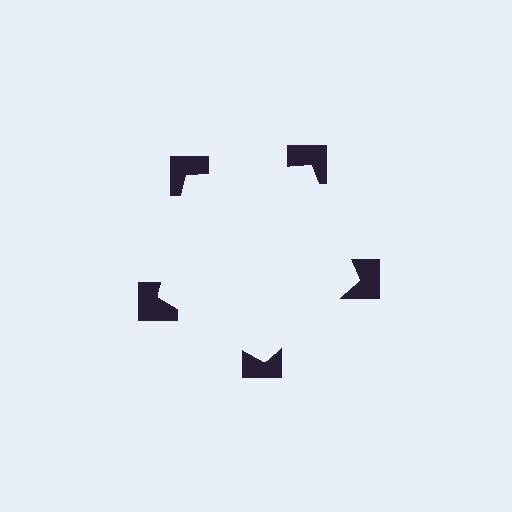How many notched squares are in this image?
There are 5 — one at each vertex of the illusory pentagon.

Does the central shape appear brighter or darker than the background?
It typically appears slightly brighter than the background, even though no actual brightness change is drawn.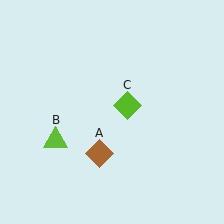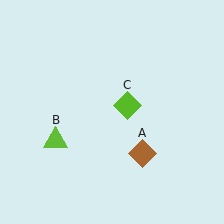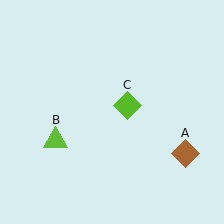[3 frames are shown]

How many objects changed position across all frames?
1 object changed position: brown diamond (object A).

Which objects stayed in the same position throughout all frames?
Lime triangle (object B) and lime diamond (object C) remained stationary.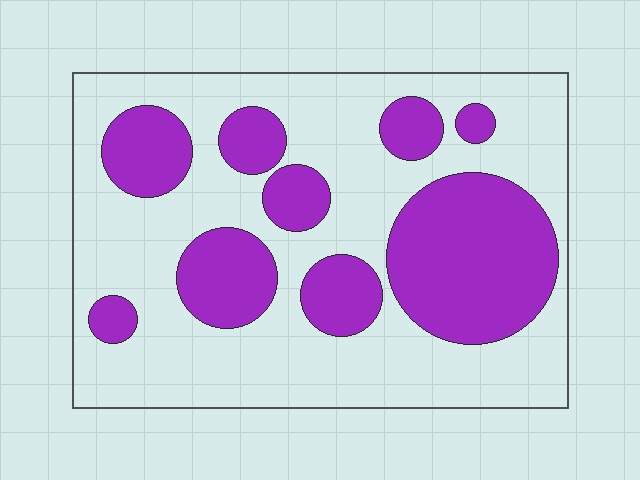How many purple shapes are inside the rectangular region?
9.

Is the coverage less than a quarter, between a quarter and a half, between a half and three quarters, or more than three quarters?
Between a quarter and a half.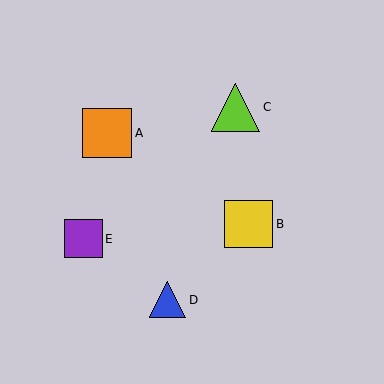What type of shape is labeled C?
Shape C is a lime triangle.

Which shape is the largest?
The orange square (labeled A) is the largest.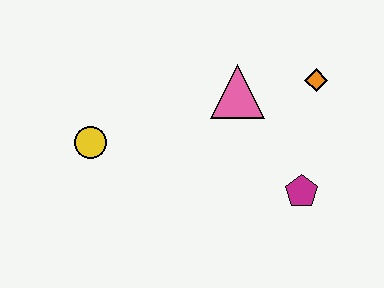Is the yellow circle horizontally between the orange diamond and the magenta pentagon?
No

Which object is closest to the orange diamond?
The pink triangle is closest to the orange diamond.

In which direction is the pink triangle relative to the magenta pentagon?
The pink triangle is above the magenta pentagon.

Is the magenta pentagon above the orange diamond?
No